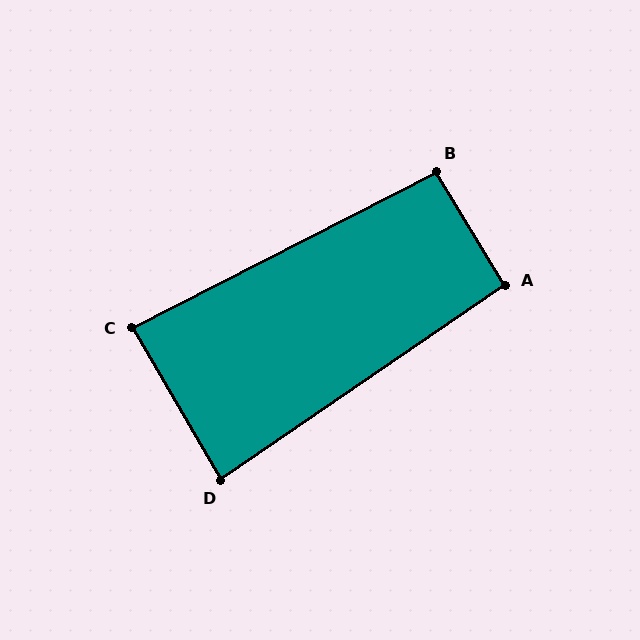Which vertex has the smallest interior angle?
D, at approximately 86 degrees.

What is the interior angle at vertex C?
Approximately 87 degrees (approximately right).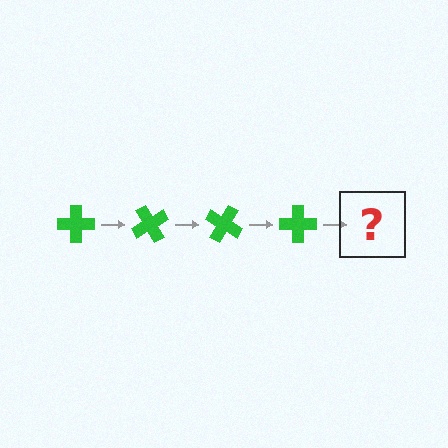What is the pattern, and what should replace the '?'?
The pattern is that the cross rotates 60 degrees each step. The '?' should be a green cross rotated 240 degrees.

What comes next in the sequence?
The next element should be a green cross rotated 240 degrees.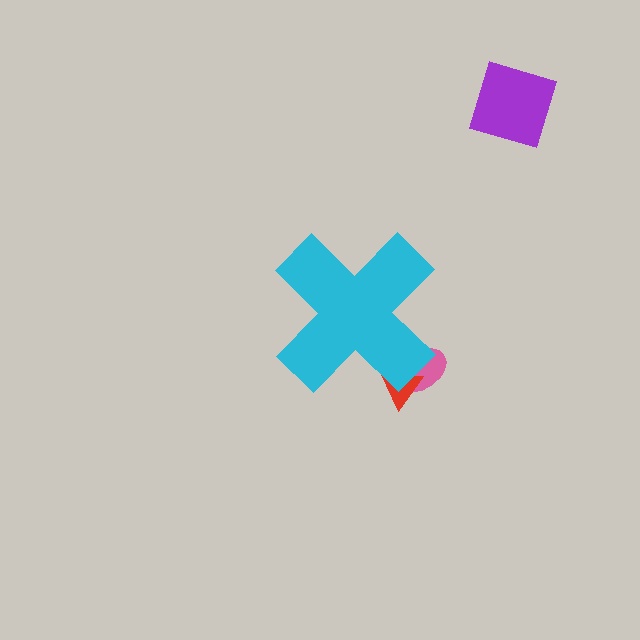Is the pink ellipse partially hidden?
Yes, the pink ellipse is partially hidden behind the cyan cross.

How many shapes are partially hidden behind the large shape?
2 shapes are partially hidden.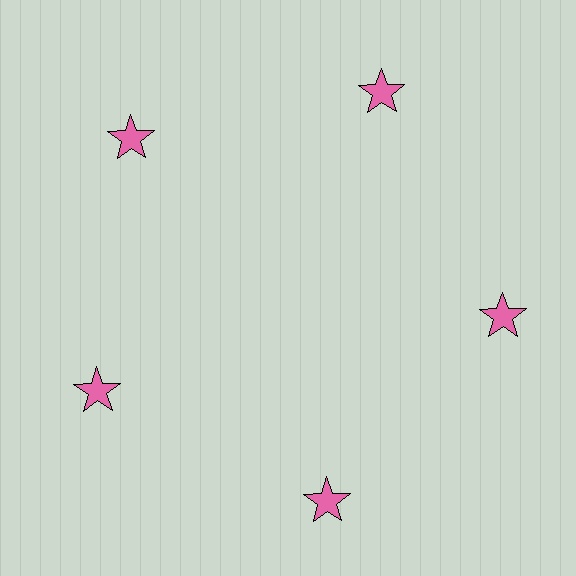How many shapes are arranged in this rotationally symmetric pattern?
There are 5 shapes, arranged in 5 groups of 1.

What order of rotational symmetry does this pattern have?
This pattern has 5-fold rotational symmetry.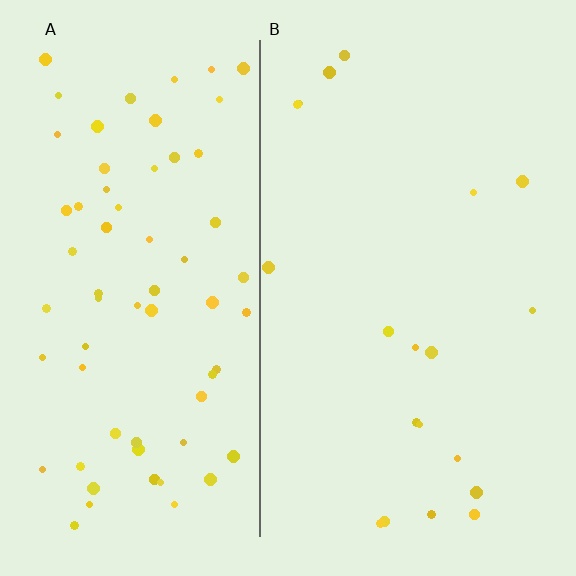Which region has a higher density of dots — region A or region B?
A (the left).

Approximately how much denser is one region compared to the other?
Approximately 3.5× — region A over region B.